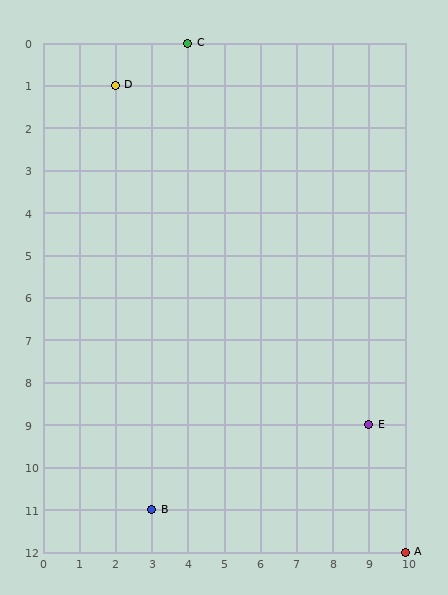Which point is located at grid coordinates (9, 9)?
Point E is at (9, 9).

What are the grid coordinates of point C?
Point C is at grid coordinates (4, 0).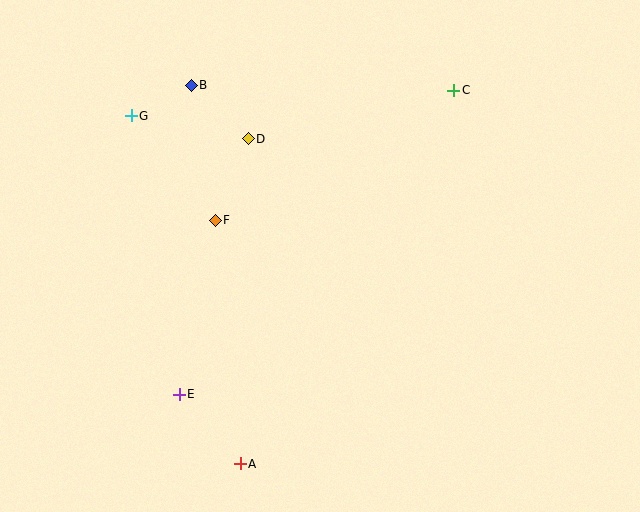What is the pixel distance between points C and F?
The distance between C and F is 271 pixels.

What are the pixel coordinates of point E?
Point E is at (179, 395).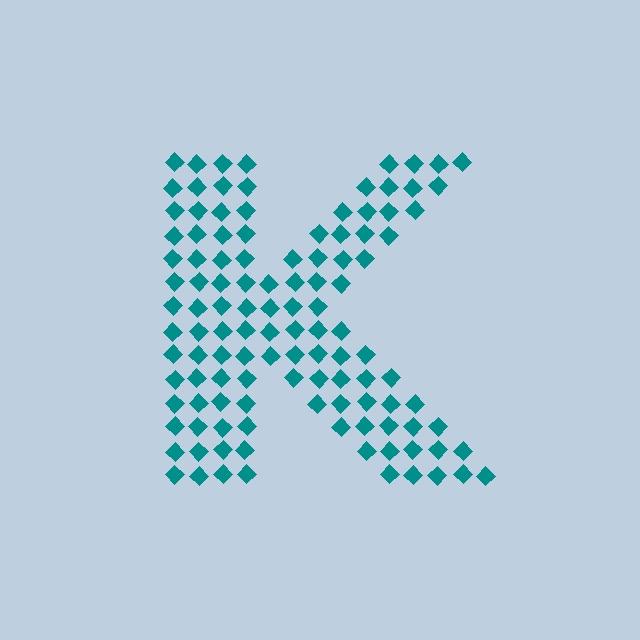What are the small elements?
The small elements are diamonds.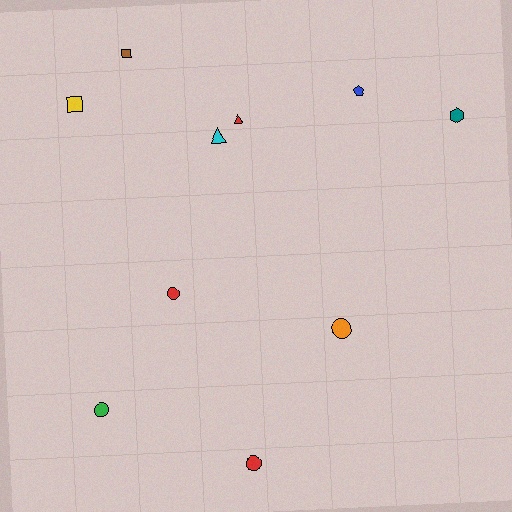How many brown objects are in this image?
There is 1 brown object.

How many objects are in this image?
There are 10 objects.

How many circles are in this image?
There are 4 circles.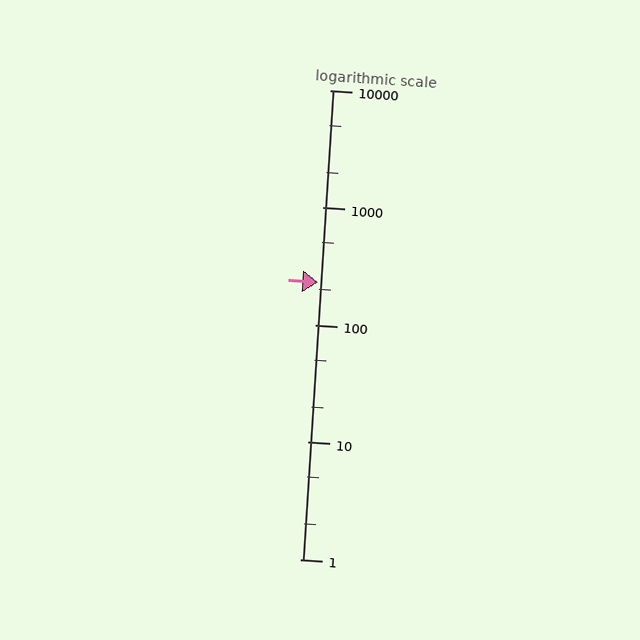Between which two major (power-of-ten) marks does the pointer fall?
The pointer is between 100 and 1000.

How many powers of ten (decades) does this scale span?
The scale spans 4 decades, from 1 to 10000.